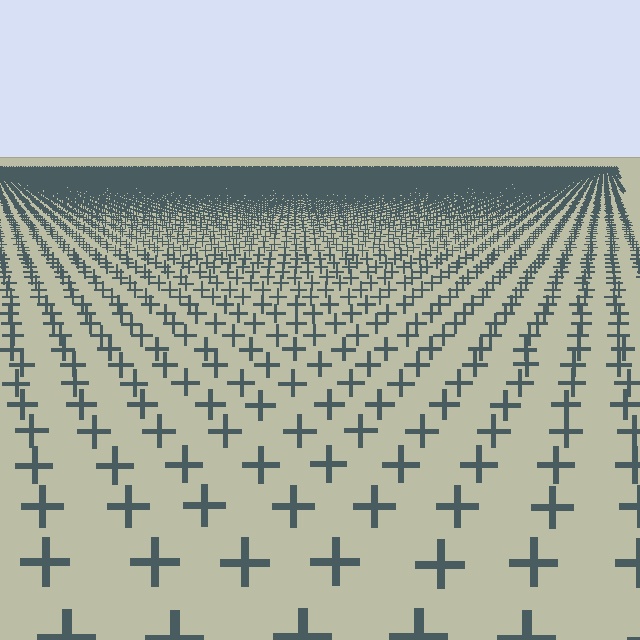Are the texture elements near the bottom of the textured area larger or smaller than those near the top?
Larger. Near the bottom, elements are closer to the viewer and appear at a bigger on-screen size.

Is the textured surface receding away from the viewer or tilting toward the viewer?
The surface is receding away from the viewer. Texture elements get smaller and denser toward the top.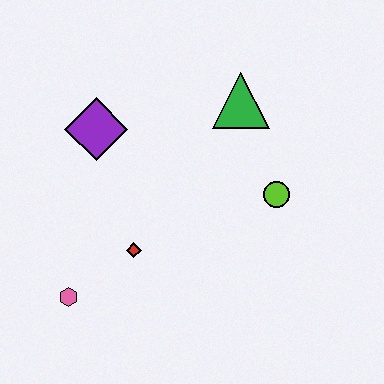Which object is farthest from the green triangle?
The pink hexagon is farthest from the green triangle.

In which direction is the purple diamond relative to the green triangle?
The purple diamond is to the left of the green triangle.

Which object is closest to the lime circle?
The green triangle is closest to the lime circle.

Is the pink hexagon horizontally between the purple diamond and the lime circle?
No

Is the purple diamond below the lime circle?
No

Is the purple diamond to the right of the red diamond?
No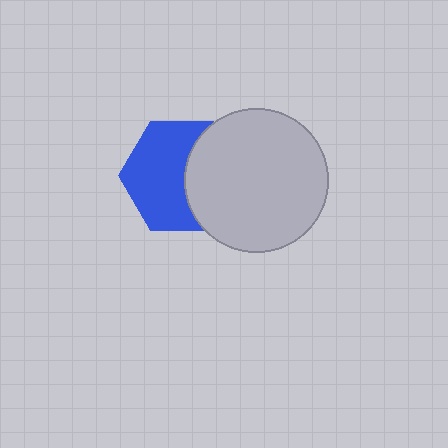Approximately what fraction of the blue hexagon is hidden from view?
Roughly 39% of the blue hexagon is hidden behind the light gray circle.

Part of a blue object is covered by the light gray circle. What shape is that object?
It is a hexagon.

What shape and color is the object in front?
The object in front is a light gray circle.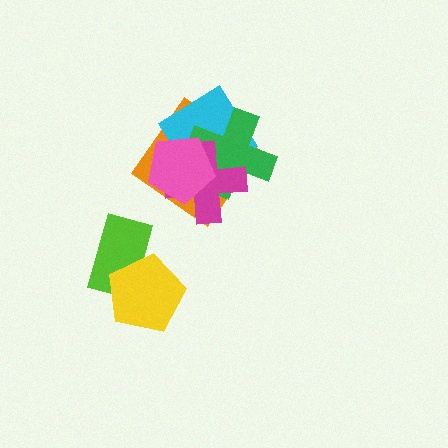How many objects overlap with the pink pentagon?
4 objects overlap with the pink pentagon.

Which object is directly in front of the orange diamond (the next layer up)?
The cyan diamond is directly in front of the orange diamond.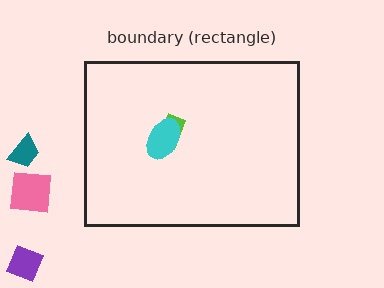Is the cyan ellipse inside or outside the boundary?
Inside.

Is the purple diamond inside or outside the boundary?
Outside.